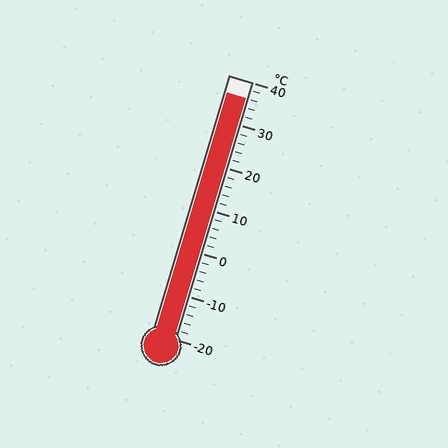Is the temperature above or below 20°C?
The temperature is above 20°C.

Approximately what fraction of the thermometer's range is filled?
The thermometer is filled to approximately 95% of its range.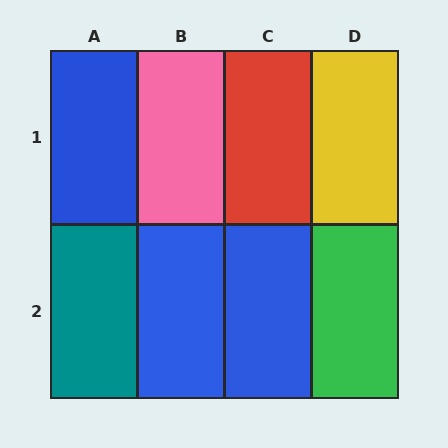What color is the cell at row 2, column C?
Blue.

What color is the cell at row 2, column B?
Blue.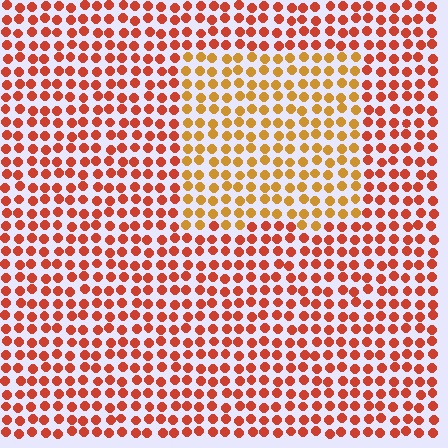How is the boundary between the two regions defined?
The boundary is defined purely by a slight shift in hue (about 32 degrees). Spacing, size, and orientation are identical on both sides.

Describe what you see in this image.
The image is filled with small red elements in a uniform arrangement. A rectangle-shaped region is visible where the elements are tinted to a slightly different hue, forming a subtle color boundary.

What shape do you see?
I see a rectangle.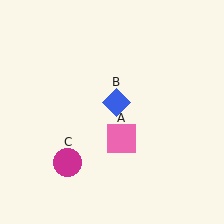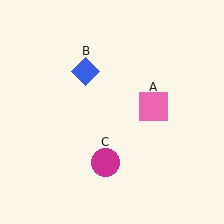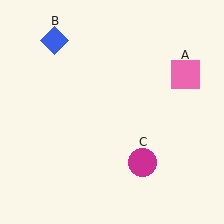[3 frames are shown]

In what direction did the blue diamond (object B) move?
The blue diamond (object B) moved up and to the left.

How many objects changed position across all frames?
3 objects changed position: pink square (object A), blue diamond (object B), magenta circle (object C).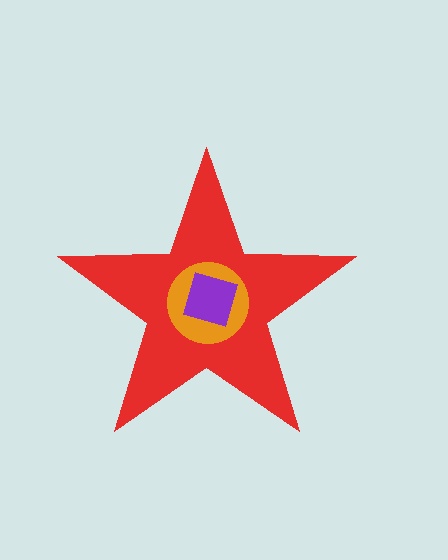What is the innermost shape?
The purple square.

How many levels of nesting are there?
3.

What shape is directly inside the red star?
The orange circle.